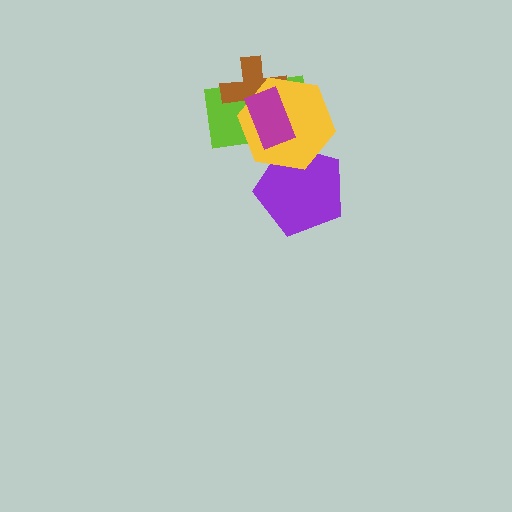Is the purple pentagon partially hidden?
Yes, it is partially covered by another shape.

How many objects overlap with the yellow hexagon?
4 objects overlap with the yellow hexagon.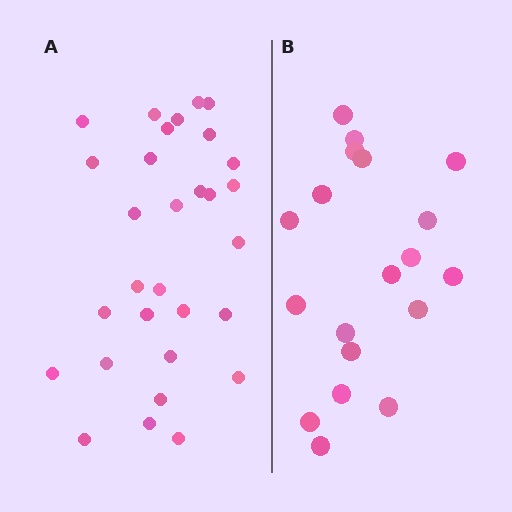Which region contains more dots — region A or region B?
Region A (the left region) has more dots.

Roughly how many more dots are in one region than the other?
Region A has roughly 12 or so more dots than region B.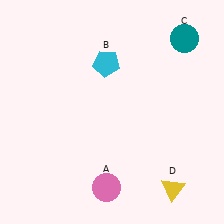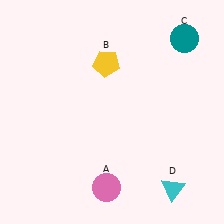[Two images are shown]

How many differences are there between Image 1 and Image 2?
There are 2 differences between the two images.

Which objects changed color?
B changed from cyan to yellow. D changed from yellow to cyan.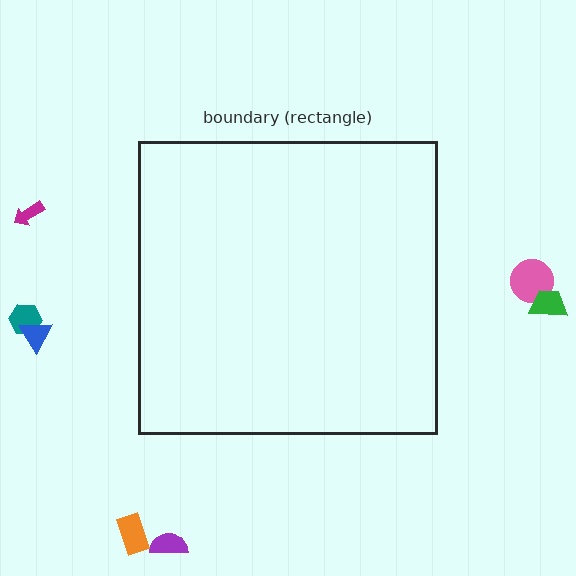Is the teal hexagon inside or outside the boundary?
Outside.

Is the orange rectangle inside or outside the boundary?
Outside.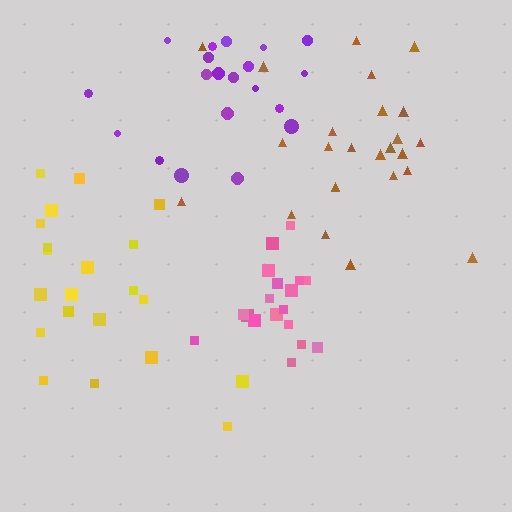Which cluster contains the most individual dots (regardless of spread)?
Brown (25).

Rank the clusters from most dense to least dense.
pink, purple, yellow, brown.